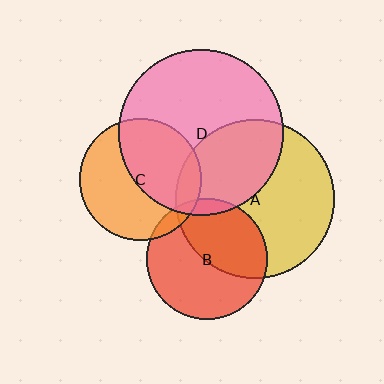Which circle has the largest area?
Circle D (pink).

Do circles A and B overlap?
Yes.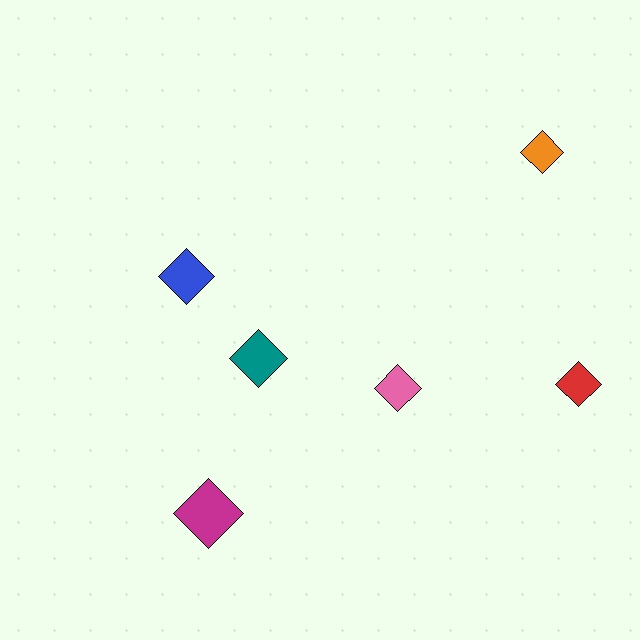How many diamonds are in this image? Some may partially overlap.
There are 6 diamonds.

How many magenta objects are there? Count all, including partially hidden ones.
There is 1 magenta object.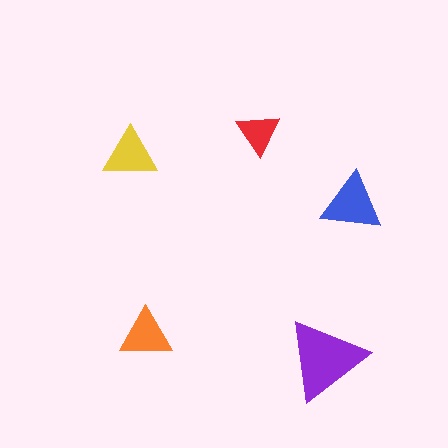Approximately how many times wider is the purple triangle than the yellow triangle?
About 1.5 times wider.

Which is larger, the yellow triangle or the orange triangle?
The yellow one.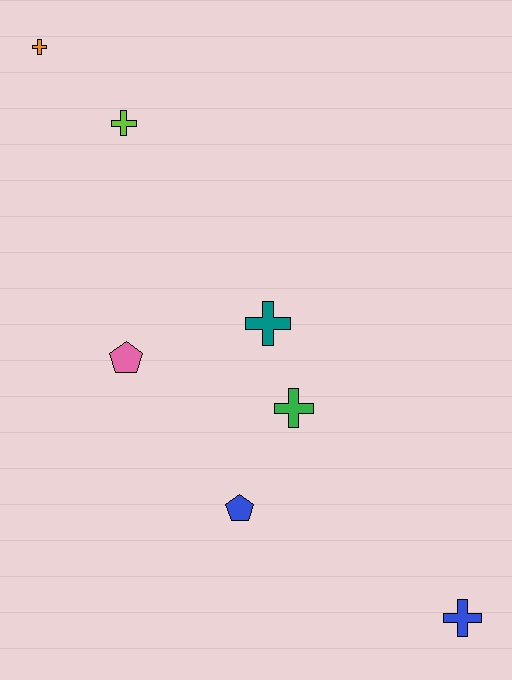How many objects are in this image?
There are 7 objects.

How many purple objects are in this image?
There are no purple objects.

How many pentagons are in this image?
There are 2 pentagons.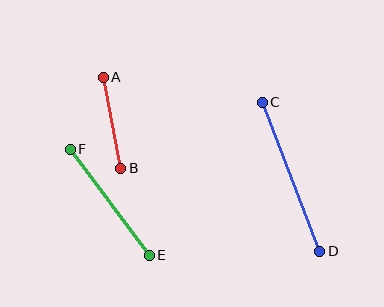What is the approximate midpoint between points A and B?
The midpoint is at approximately (112, 123) pixels.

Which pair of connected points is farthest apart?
Points C and D are farthest apart.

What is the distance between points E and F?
The distance is approximately 132 pixels.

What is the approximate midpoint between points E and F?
The midpoint is at approximately (110, 202) pixels.